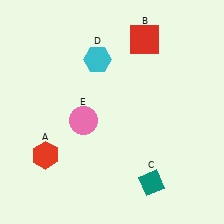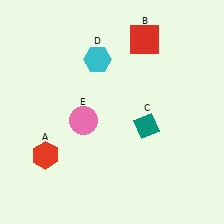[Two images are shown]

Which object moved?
The teal diamond (C) moved up.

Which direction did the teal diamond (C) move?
The teal diamond (C) moved up.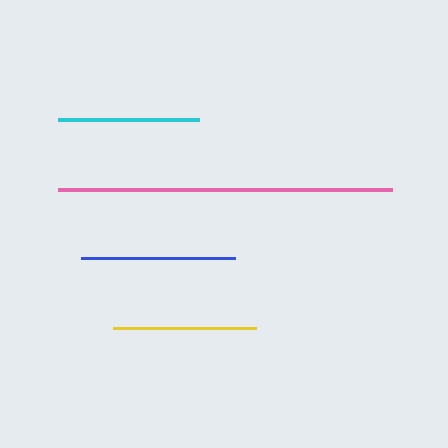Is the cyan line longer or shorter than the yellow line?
The yellow line is longer than the cyan line.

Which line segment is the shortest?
The cyan line is the shortest at approximately 142 pixels.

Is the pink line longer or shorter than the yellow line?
The pink line is longer than the yellow line.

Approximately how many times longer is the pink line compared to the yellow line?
The pink line is approximately 2.3 times the length of the yellow line.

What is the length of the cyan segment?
The cyan segment is approximately 142 pixels long.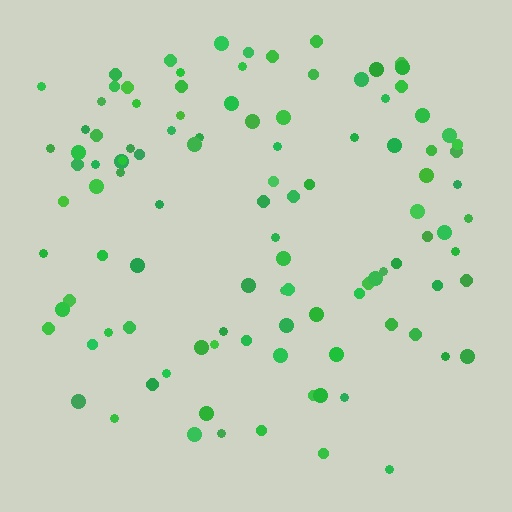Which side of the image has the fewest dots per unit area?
The bottom.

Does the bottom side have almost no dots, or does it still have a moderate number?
Still a moderate number, just noticeably fewer than the top.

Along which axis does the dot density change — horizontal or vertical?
Vertical.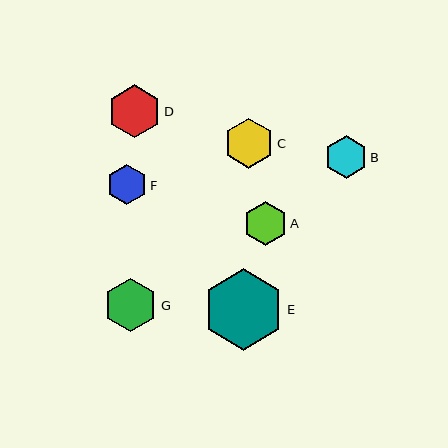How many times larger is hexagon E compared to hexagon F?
Hexagon E is approximately 2.0 times the size of hexagon F.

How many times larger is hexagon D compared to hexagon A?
Hexagon D is approximately 1.2 times the size of hexagon A.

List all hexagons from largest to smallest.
From largest to smallest: E, G, D, C, A, B, F.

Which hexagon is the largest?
Hexagon E is the largest with a size of approximately 81 pixels.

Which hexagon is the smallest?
Hexagon F is the smallest with a size of approximately 40 pixels.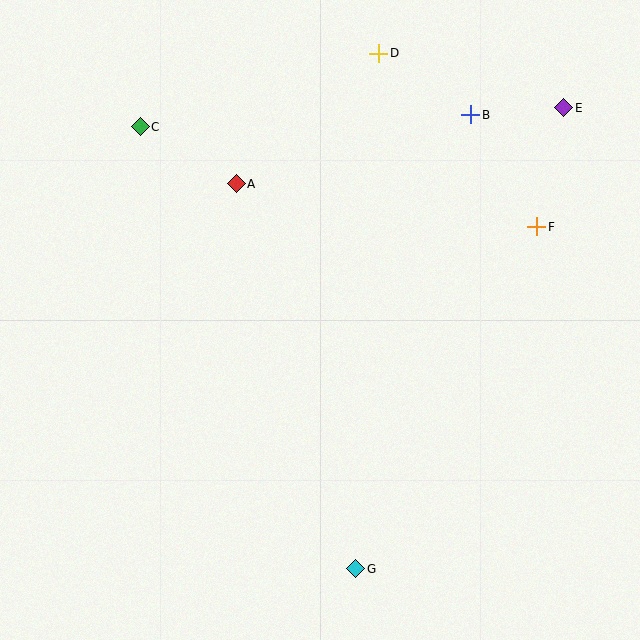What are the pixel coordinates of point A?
Point A is at (236, 184).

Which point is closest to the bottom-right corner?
Point G is closest to the bottom-right corner.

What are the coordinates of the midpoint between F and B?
The midpoint between F and B is at (504, 171).